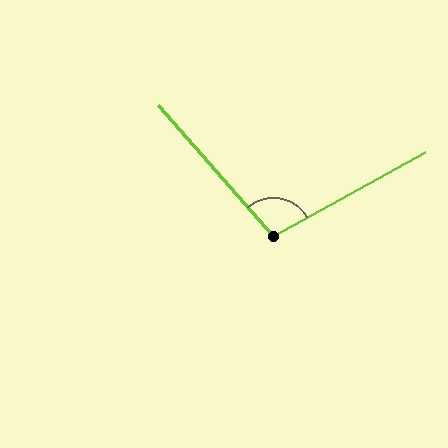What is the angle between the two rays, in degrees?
Approximately 102 degrees.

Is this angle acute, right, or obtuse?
It is obtuse.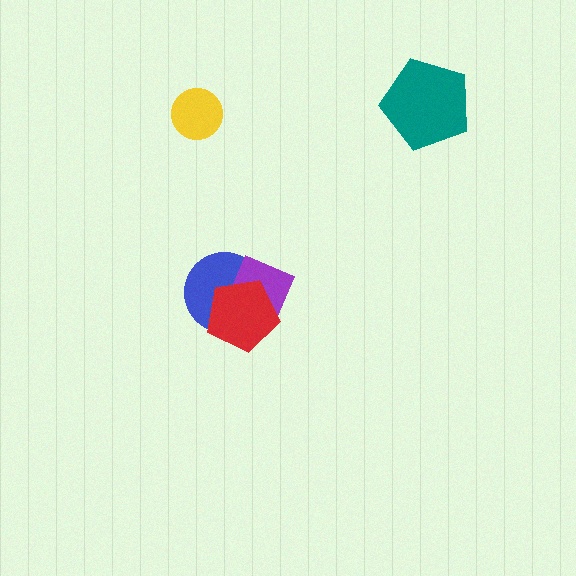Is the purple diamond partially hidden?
Yes, it is partially covered by another shape.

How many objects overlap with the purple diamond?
2 objects overlap with the purple diamond.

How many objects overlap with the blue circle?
2 objects overlap with the blue circle.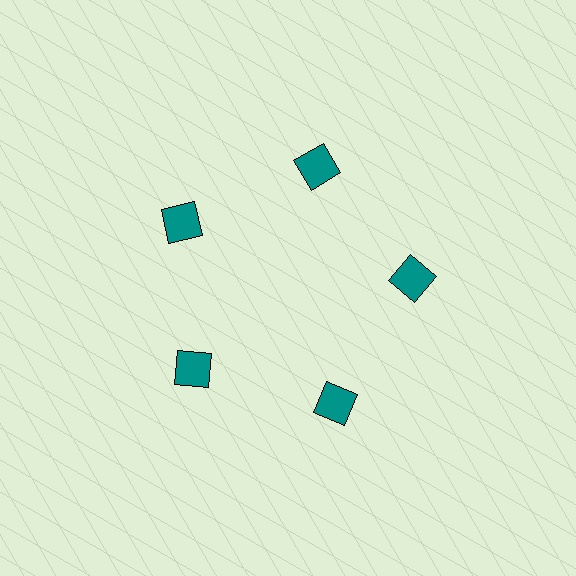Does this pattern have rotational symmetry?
Yes, this pattern has 5-fold rotational symmetry. It looks the same after rotating 72 degrees around the center.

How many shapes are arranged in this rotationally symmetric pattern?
There are 5 shapes, arranged in 5 groups of 1.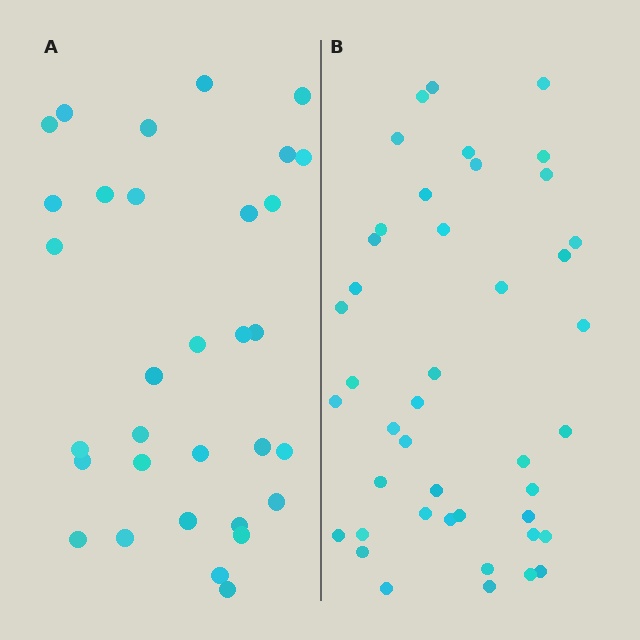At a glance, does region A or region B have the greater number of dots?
Region B (the right region) has more dots.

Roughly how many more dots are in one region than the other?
Region B has roughly 12 or so more dots than region A.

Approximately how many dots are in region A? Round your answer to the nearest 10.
About 30 dots. (The exact count is 32, which rounds to 30.)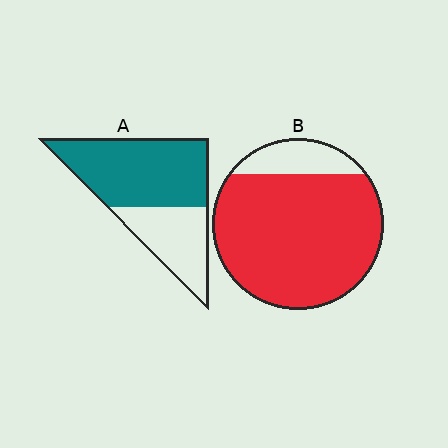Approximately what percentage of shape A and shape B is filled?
A is approximately 65% and B is approximately 85%.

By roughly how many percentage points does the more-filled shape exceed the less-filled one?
By roughly 20 percentage points (B over A).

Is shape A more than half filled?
Yes.